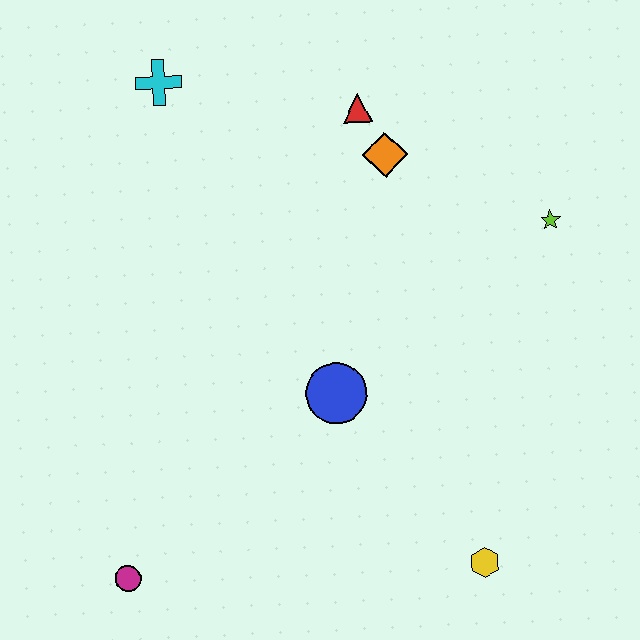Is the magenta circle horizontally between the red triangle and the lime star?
No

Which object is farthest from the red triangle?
The magenta circle is farthest from the red triangle.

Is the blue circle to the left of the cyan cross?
No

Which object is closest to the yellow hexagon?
The blue circle is closest to the yellow hexagon.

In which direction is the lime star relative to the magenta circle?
The lime star is to the right of the magenta circle.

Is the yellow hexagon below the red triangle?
Yes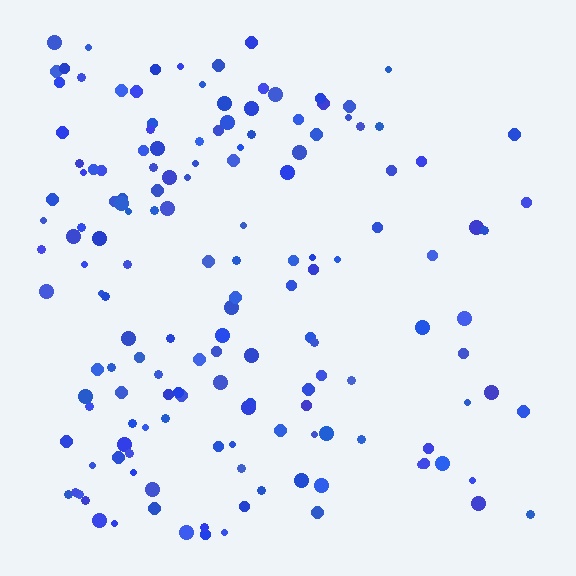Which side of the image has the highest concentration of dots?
The left.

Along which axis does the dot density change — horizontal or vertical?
Horizontal.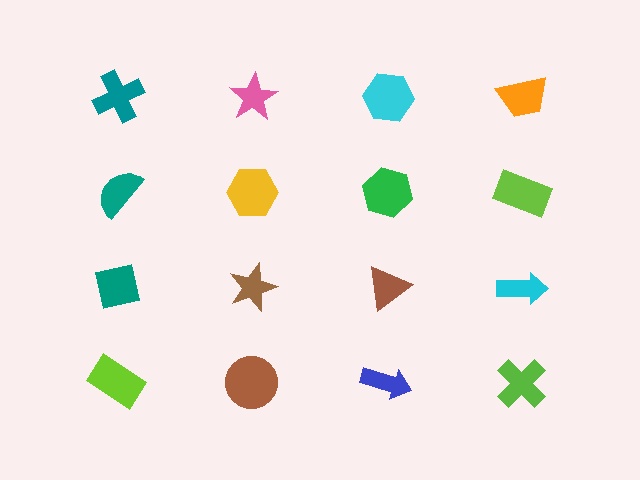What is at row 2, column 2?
A yellow hexagon.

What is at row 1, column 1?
A teal cross.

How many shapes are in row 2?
4 shapes.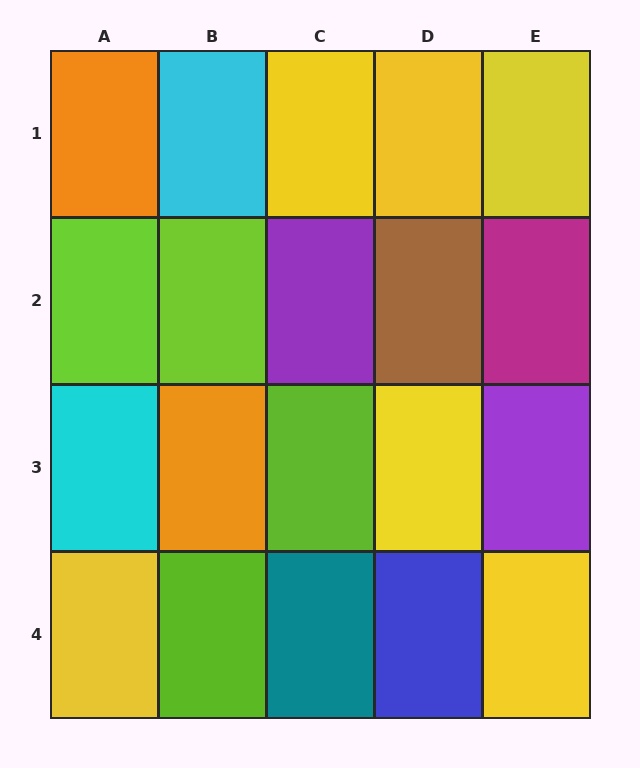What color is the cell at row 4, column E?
Yellow.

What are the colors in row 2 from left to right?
Lime, lime, purple, brown, magenta.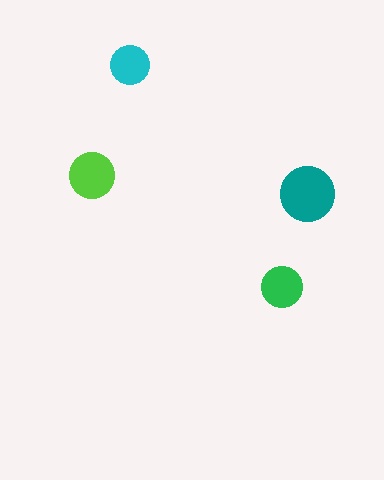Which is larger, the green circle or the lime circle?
The lime one.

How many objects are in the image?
There are 4 objects in the image.